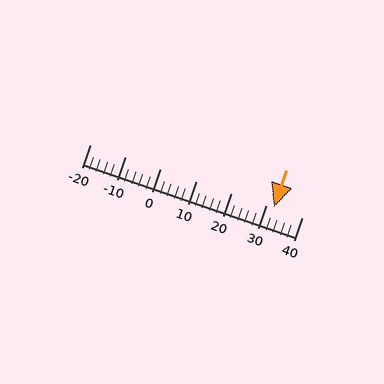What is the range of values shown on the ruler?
The ruler shows values from -20 to 40.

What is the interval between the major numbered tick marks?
The major tick marks are spaced 10 units apart.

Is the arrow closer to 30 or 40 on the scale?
The arrow is closer to 30.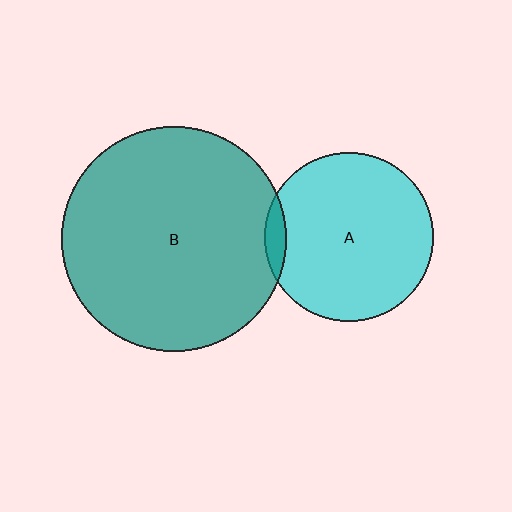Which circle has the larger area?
Circle B (teal).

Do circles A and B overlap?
Yes.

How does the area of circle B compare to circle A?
Approximately 1.8 times.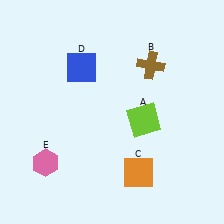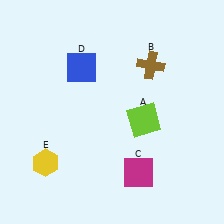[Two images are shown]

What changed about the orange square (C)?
In Image 1, C is orange. In Image 2, it changed to magenta.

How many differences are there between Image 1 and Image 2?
There are 2 differences between the two images.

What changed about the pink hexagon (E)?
In Image 1, E is pink. In Image 2, it changed to yellow.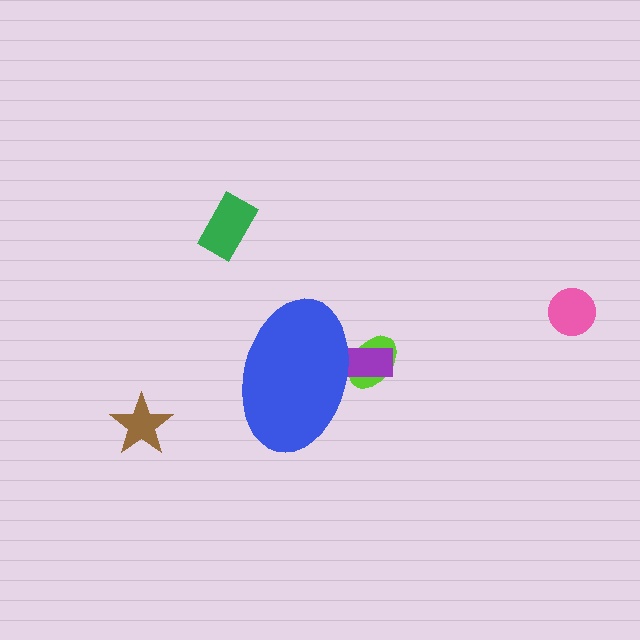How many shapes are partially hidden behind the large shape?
2 shapes are partially hidden.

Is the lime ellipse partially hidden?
Yes, the lime ellipse is partially hidden behind the blue ellipse.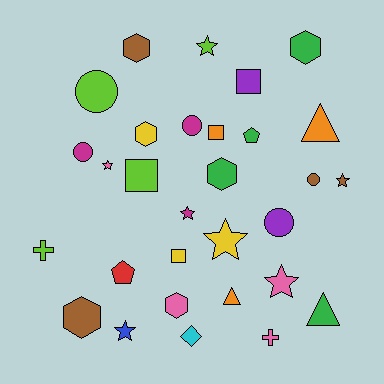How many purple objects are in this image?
There are 2 purple objects.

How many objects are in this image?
There are 30 objects.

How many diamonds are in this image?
There is 1 diamond.